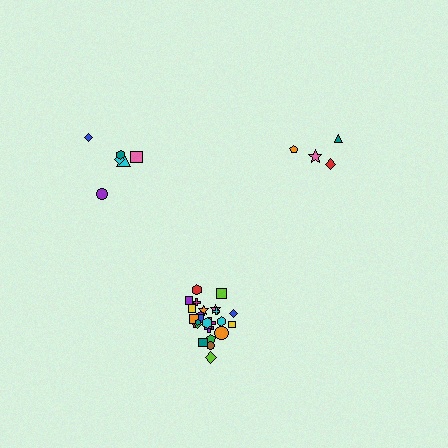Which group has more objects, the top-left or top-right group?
The top-left group.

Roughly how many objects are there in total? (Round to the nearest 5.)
Roughly 35 objects in total.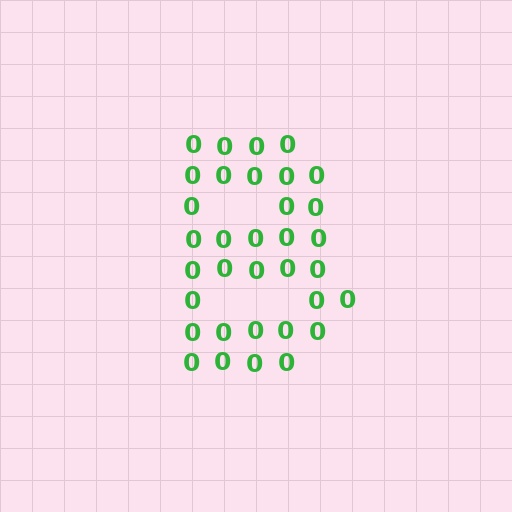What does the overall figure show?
The overall figure shows the letter B.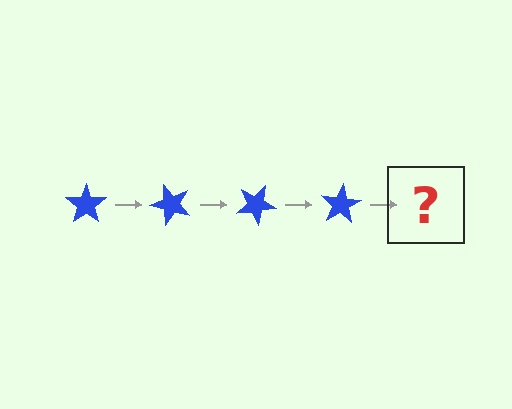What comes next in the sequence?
The next element should be a blue star rotated 200 degrees.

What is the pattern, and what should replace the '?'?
The pattern is that the star rotates 50 degrees each step. The '?' should be a blue star rotated 200 degrees.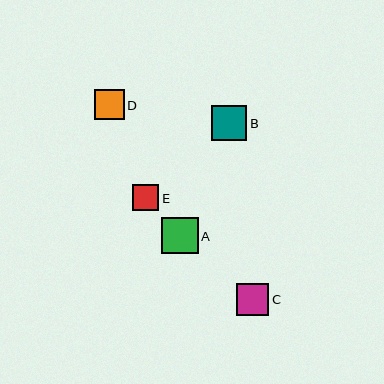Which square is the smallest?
Square E is the smallest with a size of approximately 26 pixels.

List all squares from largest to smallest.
From largest to smallest: A, B, C, D, E.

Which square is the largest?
Square A is the largest with a size of approximately 37 pixels.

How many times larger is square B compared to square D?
Square B is approximately 1.2 times the size of square D.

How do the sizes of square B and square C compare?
Square B and square C are approximately the same size.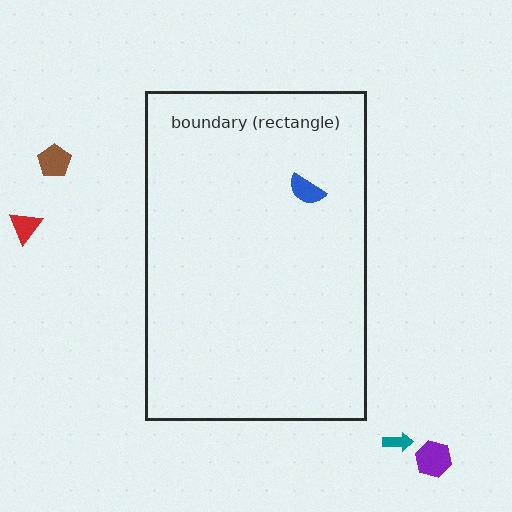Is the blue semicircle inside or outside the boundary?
Inside.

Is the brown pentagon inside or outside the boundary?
Outside.